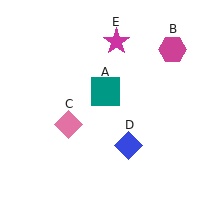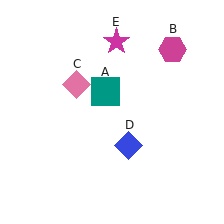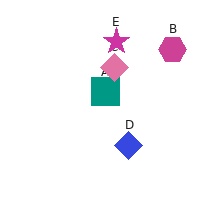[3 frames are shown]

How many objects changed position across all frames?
1 object changed position: pink diamond (object C).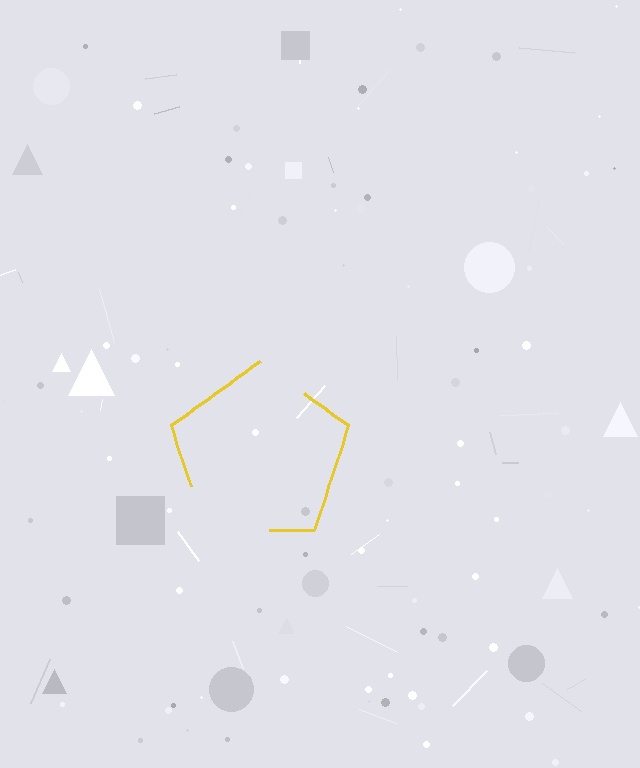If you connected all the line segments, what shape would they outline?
They would outline a pentagon.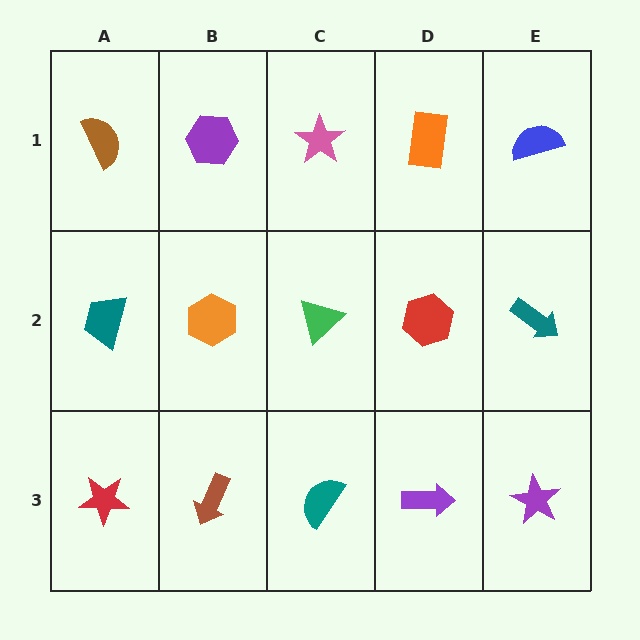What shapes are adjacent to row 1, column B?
An orange hexagon (row 2, column B), a brown semicircle (row 1, column A), a pink star (row 1, column C).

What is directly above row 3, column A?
A teal trapezoid.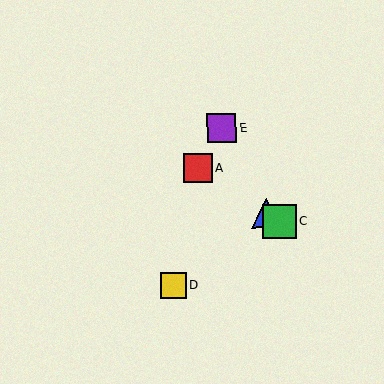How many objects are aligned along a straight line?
3 objects (A, B, C) are aligned along a straight line.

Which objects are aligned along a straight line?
Objects A, B, C are aligned along a straight line.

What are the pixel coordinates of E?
Object E is at (221, 128).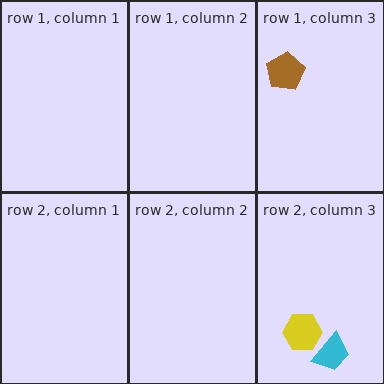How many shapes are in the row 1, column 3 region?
1.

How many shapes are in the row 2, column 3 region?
2.